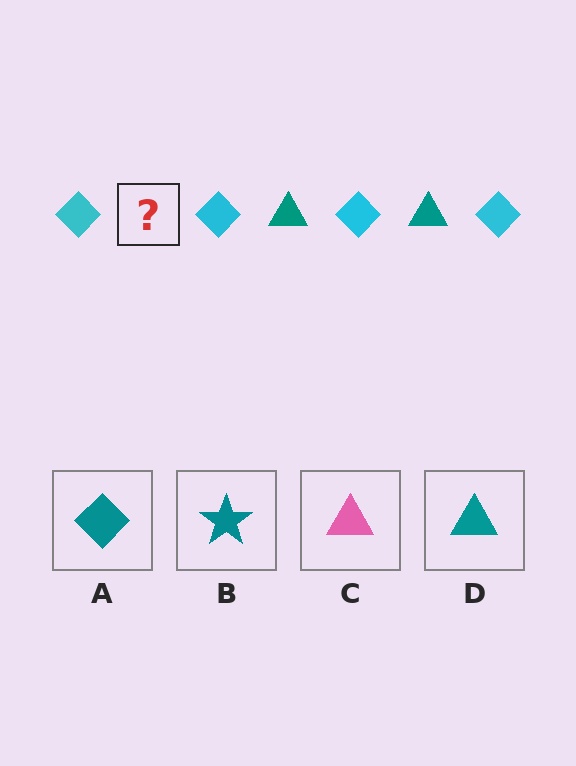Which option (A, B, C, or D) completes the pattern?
D.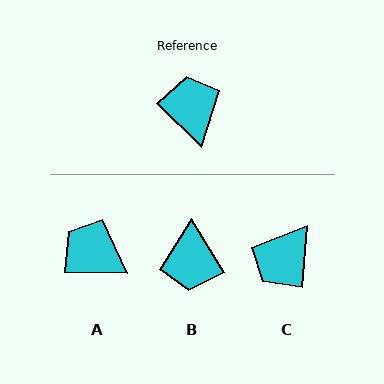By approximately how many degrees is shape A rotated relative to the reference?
Approximately 43 degrees counter-clockwise.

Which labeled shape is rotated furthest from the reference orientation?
B, about 166 degrees away.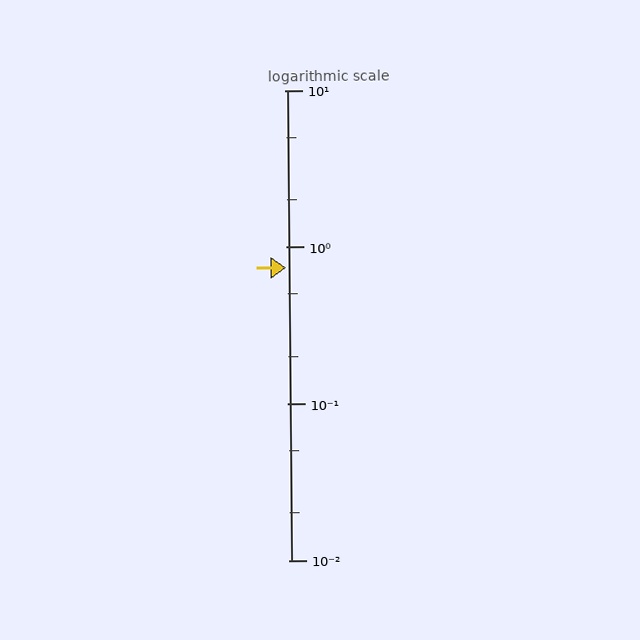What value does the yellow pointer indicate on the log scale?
The pointer indicates approximately 0.74.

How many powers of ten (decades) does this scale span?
The scale spans 3 decades, from 0.01 to 10.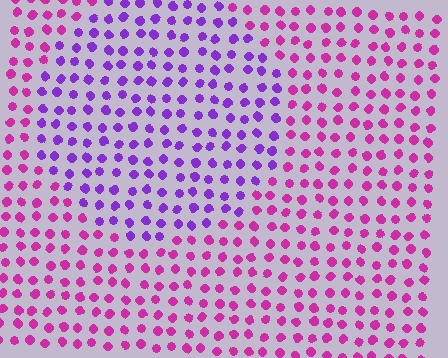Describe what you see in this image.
The image is filled with small magenta elements in a uniform arrangement. A circle-shaped region is visible where the elements are tinted to a slightly different hue, forming a subtle color boundary.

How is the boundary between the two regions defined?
The boundary is defined purely by a slight shift in hue (about 42 degrees). Spacing, size, and orientation are identical on both sides.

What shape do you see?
I see a circle.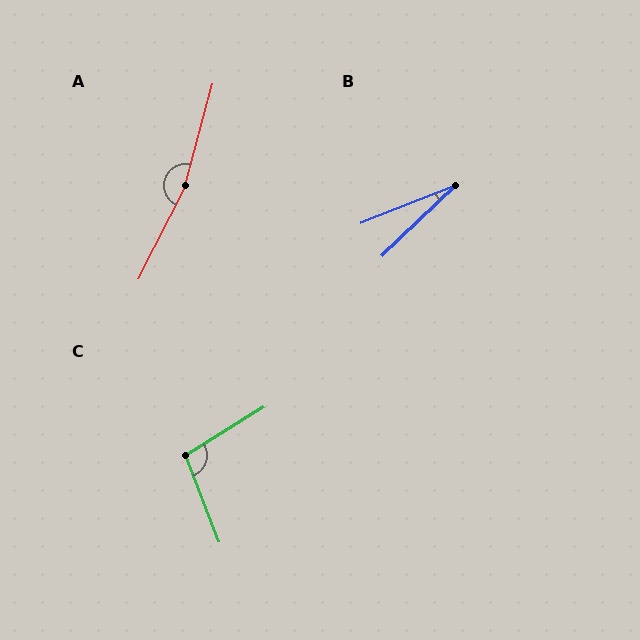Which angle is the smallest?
B, at approximately 22 degrees.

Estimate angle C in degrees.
Approximately 101 degrees.